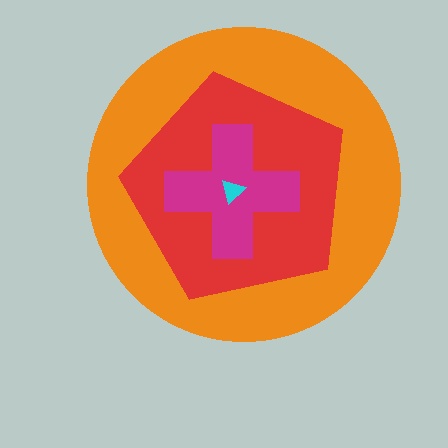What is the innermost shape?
The cyan triangle.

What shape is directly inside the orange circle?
The red pentagon.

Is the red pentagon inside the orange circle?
Yes.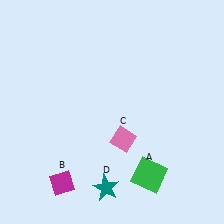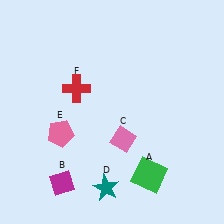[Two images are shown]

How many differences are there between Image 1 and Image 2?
There are 2 differences between the two images.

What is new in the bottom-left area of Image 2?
A pink pentagon (E) was added in the bottom-left area of Image 2.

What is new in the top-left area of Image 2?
A red cross (F) was added in the top-left area of Image 2.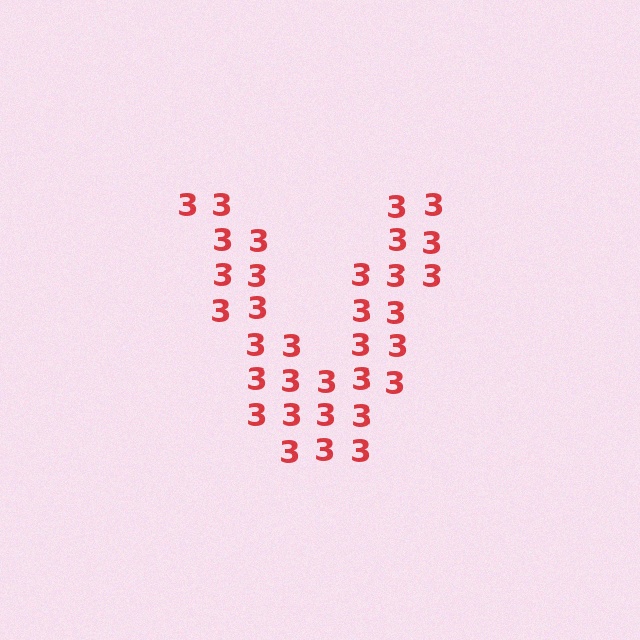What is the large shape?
The large shape is the letter V.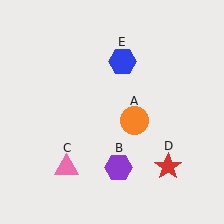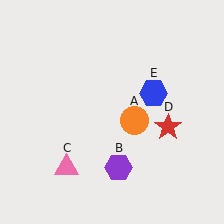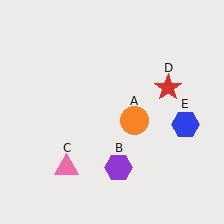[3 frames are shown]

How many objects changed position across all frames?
2 objects changed position: red star (object D), blue hexagon (object E).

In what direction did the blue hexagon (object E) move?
The blue hexagon (object E) moved down and to the right.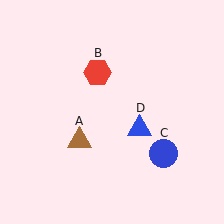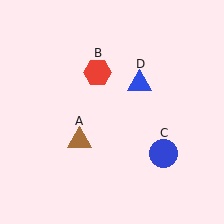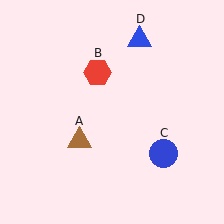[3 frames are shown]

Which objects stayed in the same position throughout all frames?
Brown triangle (object A) and red hexagon (object B) and blue circle (object C) remained stationary.